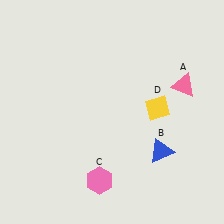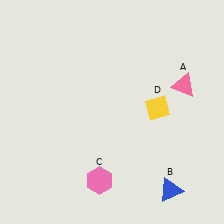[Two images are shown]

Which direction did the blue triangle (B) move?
The blue triangle (B) moved down.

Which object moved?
The blue triangle (B) moved down.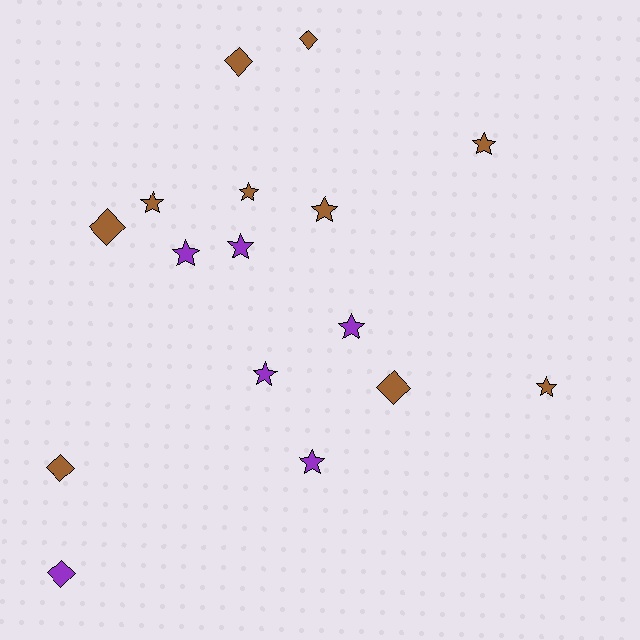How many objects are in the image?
There are 16 objects.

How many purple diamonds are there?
There is 1 purple diamond.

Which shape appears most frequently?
Star, with 10 objects.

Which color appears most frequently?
Brown, with 10 objects.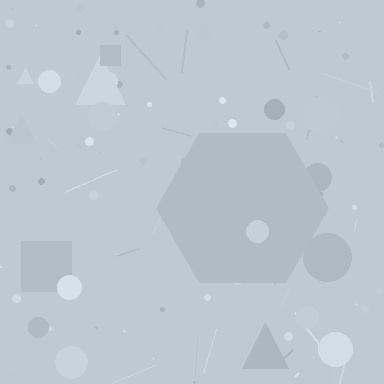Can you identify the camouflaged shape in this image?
The camouflaged shape is a hexagon.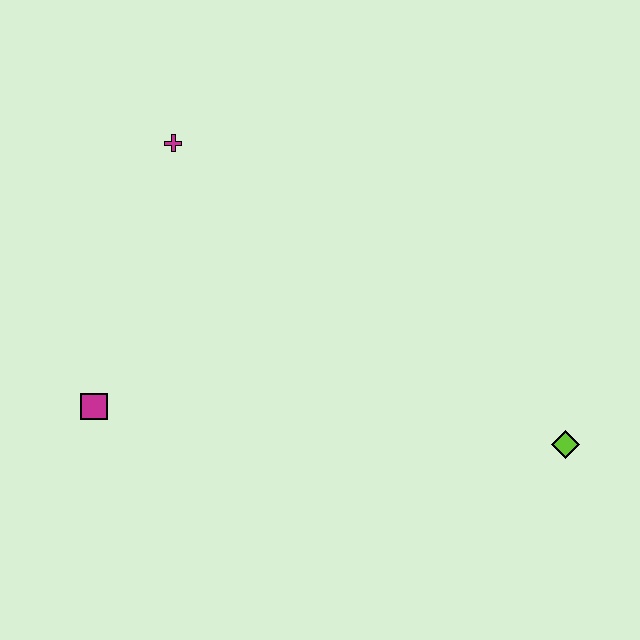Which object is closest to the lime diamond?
The magenta square is closest to the lime diamond.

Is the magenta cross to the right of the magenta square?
Yes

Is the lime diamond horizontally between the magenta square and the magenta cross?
No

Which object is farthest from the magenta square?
The lime diamond is farthest from the magenta square.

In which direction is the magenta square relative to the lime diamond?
The magenta square is to the left of the lime diamond.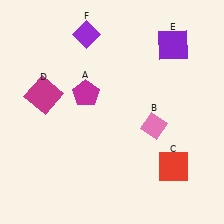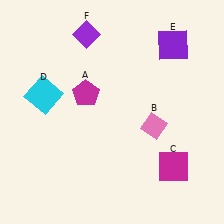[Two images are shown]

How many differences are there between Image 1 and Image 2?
There are 2 differences between the two images.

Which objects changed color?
C changed from red to magenta. D changed from magenta to cyan.